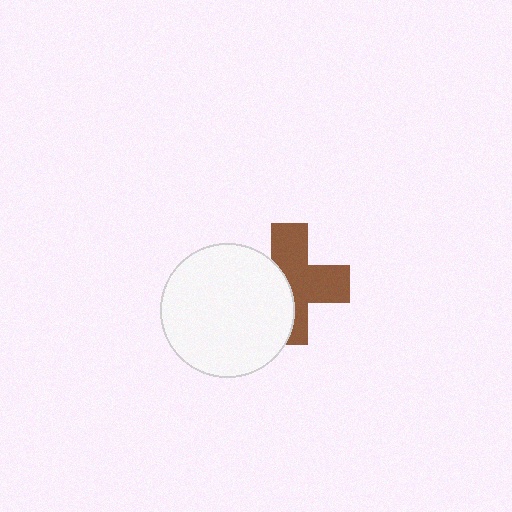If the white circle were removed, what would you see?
You would see the complete brown cross.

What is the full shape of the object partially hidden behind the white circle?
The partially hidden object is a brown cross.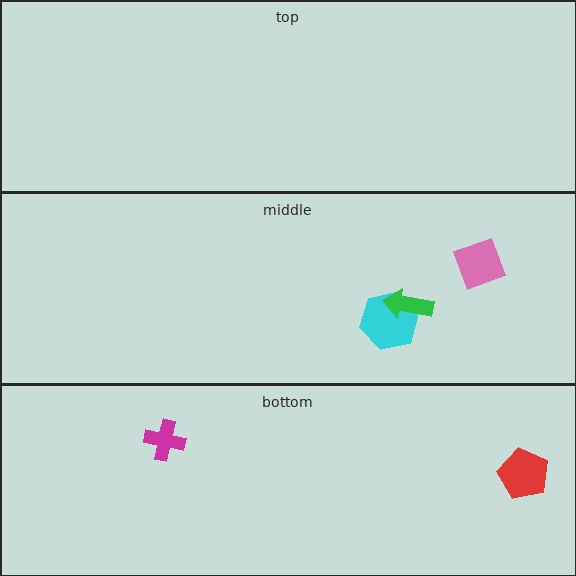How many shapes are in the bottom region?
2.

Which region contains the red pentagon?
The bottom region.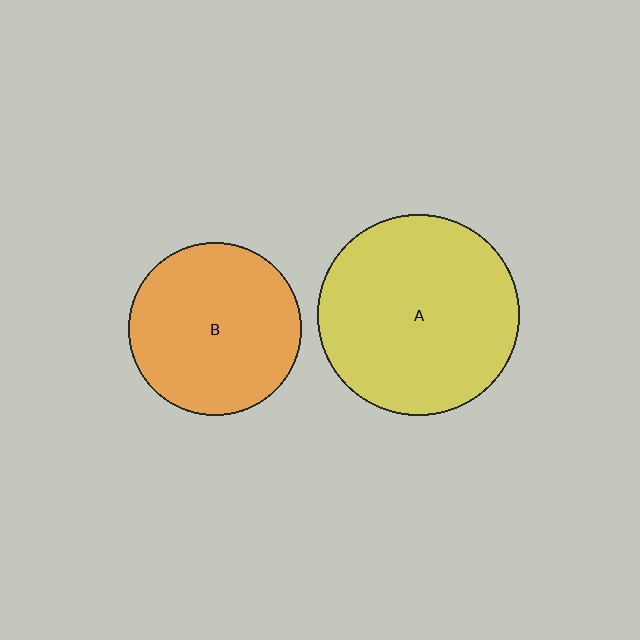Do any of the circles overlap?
No, none of the circles overlap.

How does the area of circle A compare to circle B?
Approximately 1.4 times.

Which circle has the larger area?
Circle A (yellow).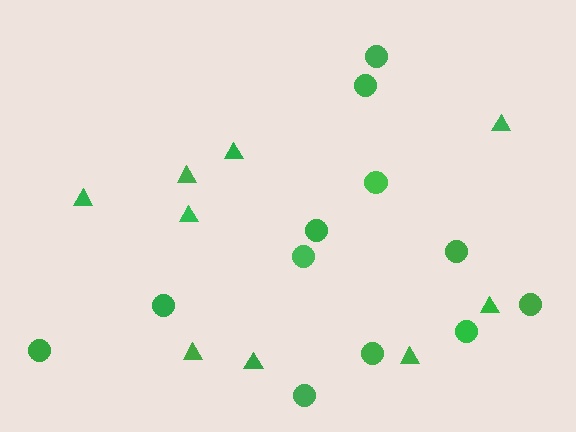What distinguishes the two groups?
There are 2 groups: one group of circles (12) and one group of triangles (9).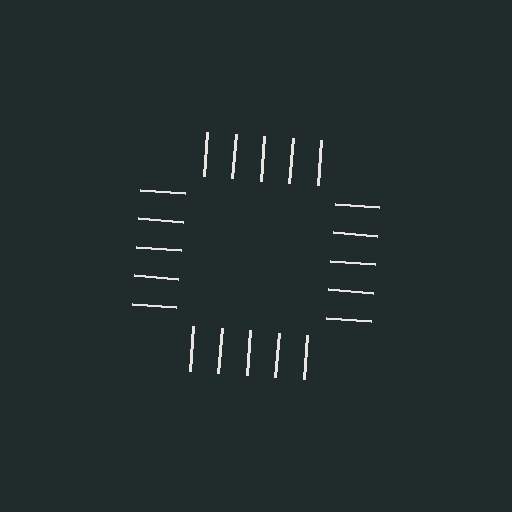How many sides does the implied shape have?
4 sides — the line-ends trace a square.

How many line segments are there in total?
20 — 5 along each of the 4 edges.